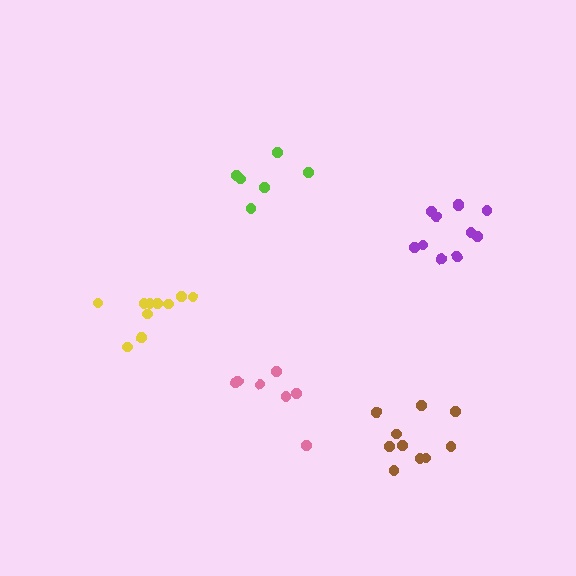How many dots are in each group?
Group 1: 7 dots, Group 2: 10 dots, Group 3: 11 dots, Group 4: 10 dots, Group 5: 6 dots (44 total).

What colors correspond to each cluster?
The clusters are colored: pink, yellow, purple, brown, lime.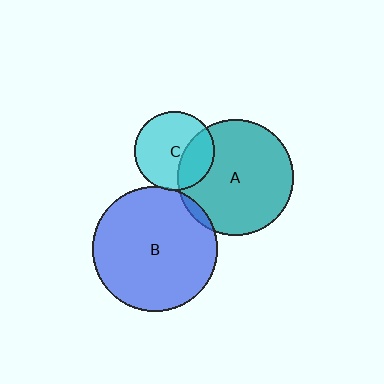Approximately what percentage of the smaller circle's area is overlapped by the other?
Approximately 5%.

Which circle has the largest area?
Circle B (blue).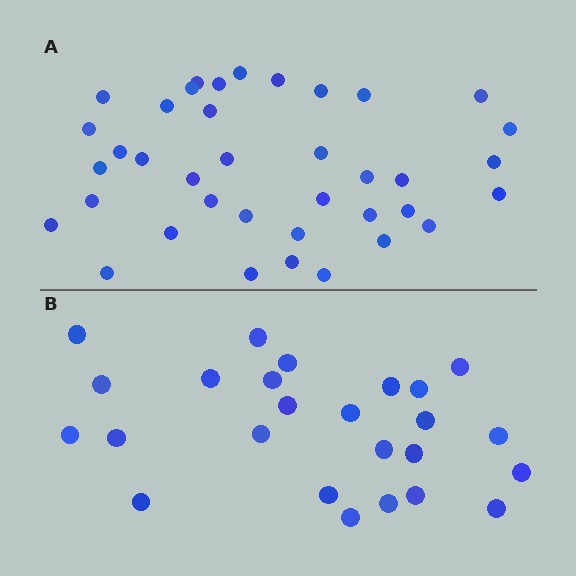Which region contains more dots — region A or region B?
Region A (the top region) has more dots.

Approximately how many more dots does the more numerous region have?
Region A has approximately 15 more dots than region B.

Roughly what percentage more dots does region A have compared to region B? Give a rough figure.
About 50% more.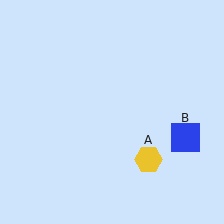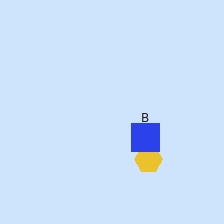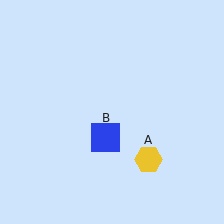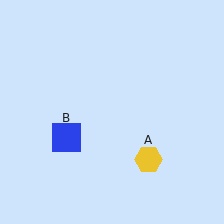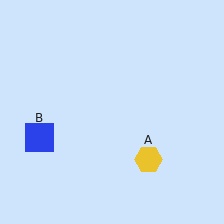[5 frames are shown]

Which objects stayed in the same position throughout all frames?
Yellow hexagon (object A) remained stationary.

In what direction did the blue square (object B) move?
The blue square (object B) moved left.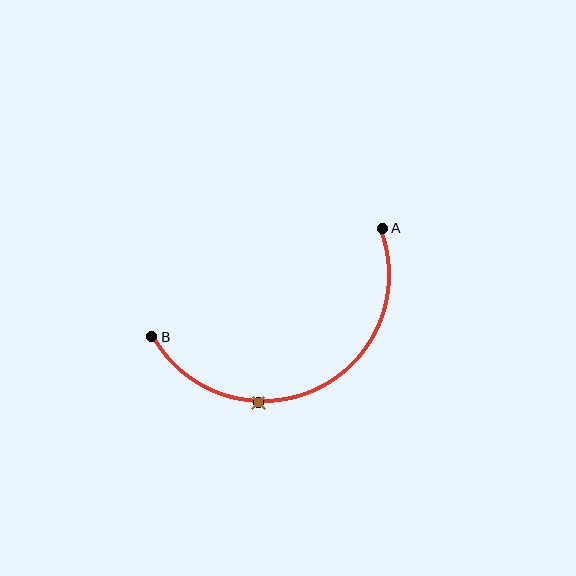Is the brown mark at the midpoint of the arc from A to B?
No. The brown mark lies on the arc but is closer to endpoint B. The arc midpoint would be at the point on the curve equidistant along the arc from both A and B.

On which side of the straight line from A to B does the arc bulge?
The arc bulges below the straight line connecting A and B.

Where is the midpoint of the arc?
The arc midpoint is the point on the curve farthest from the straight line joining A and B. It sits below that line.